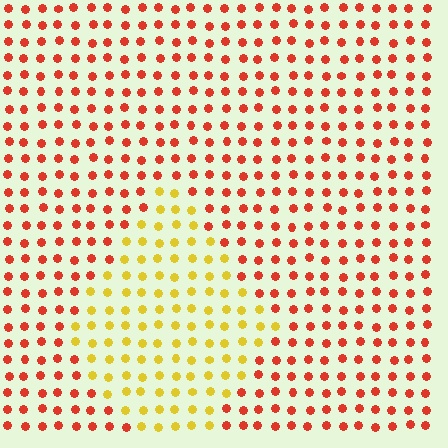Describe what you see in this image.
The image is filled with small red elements in a uniform arrangement. A diamond-shaped region is visible where the elements are tinted to a slightly different hue, forming a subtle color boundary.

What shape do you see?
I see a diamond.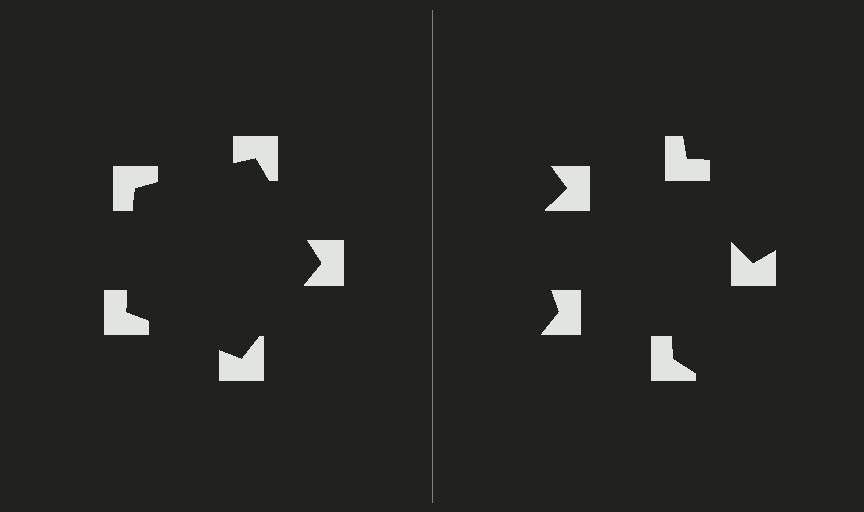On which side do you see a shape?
An illusory pentagon appears on the left side. On the right side the wedge cuts are rotated, so no coherent shape forms.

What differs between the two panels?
The notched squares are positioned identically on both sides; only the wedge orientations differ. On the left they align to a pentagon; on the right they are misaligned.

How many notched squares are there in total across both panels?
10 — 5 on each side.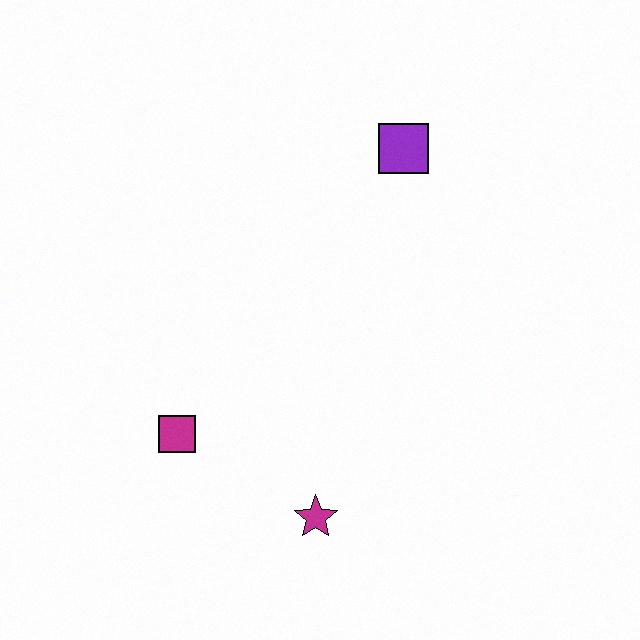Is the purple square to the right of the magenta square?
Yes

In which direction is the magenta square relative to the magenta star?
The magenta square is to the left of the magenta star.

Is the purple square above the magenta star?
Yes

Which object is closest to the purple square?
The magenta square is closest to the purple square.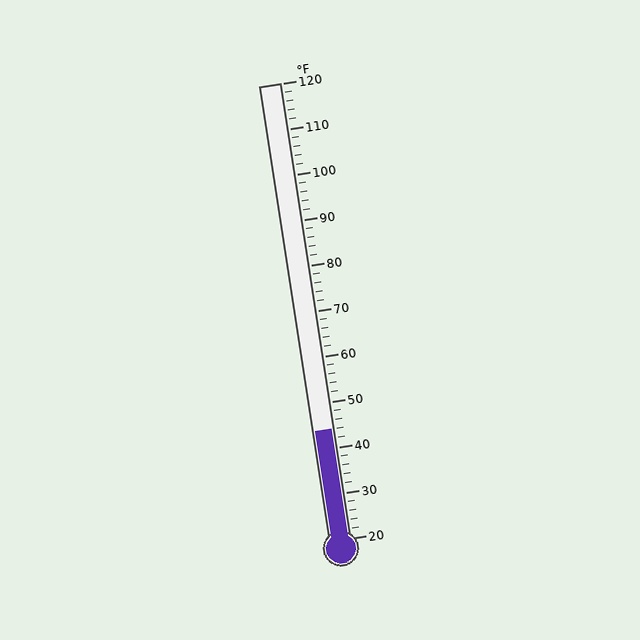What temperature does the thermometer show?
The thermometer shows approximately 44°F.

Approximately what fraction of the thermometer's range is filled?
The thermometer is filled to approximately 25% of its range.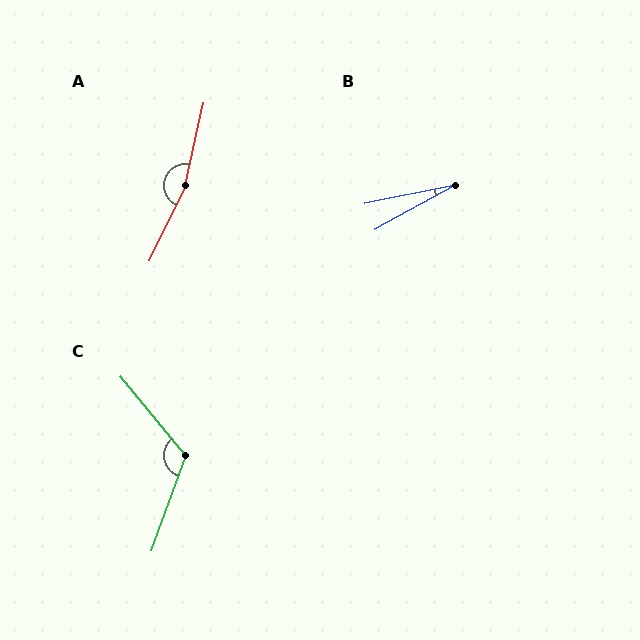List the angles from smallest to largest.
B (17°), C (121°), A (167°).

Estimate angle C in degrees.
Approximately 121 degrees.